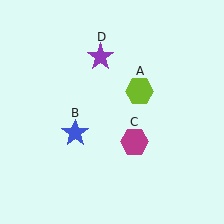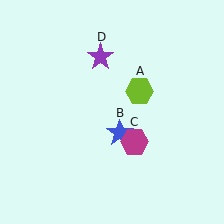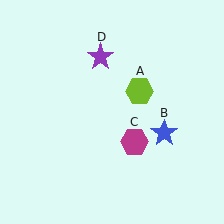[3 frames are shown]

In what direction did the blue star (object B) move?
The blue star (object B) moved right.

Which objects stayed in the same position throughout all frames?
Lime hexagon (object A) and magenta hexagon (object C) and purple star (object D) remained stationary.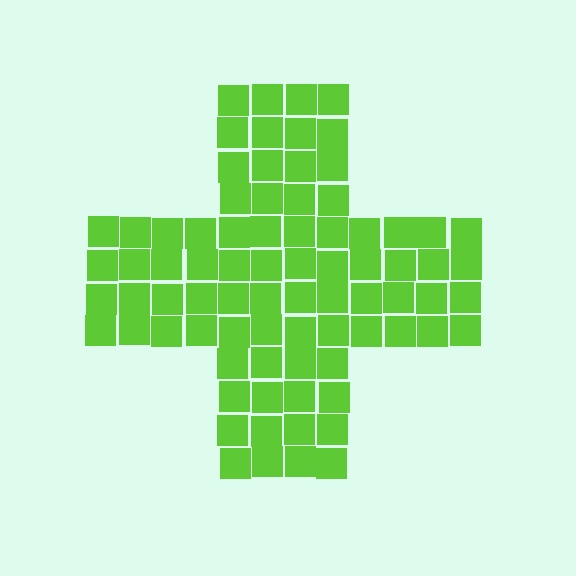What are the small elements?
The small elements are squares.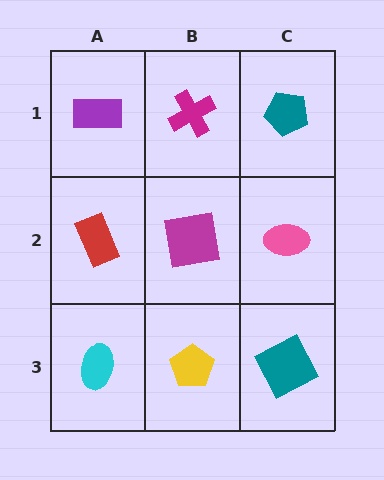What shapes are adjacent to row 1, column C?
A pink ellipse (row 2, column C), a magenta cross (row 1, column B).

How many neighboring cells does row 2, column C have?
3.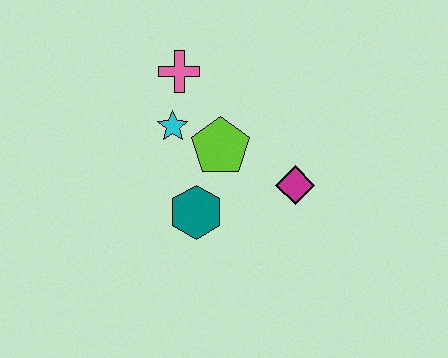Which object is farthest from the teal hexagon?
The pink cross is farthest from the teal hexagon.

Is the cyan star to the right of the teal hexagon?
No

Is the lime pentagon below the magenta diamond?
No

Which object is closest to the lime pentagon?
The cyan star is closest to the lime pentagon.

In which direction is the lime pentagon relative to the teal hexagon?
The lime pentagon is above the teal hexagon.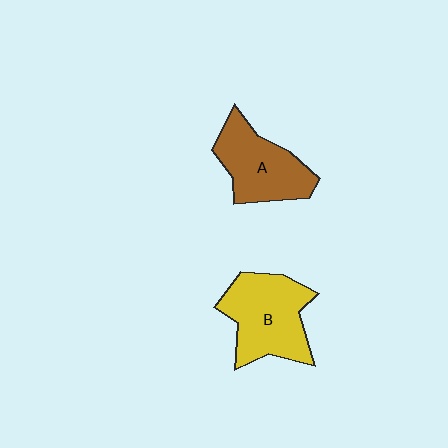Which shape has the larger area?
Shape B (yellow).